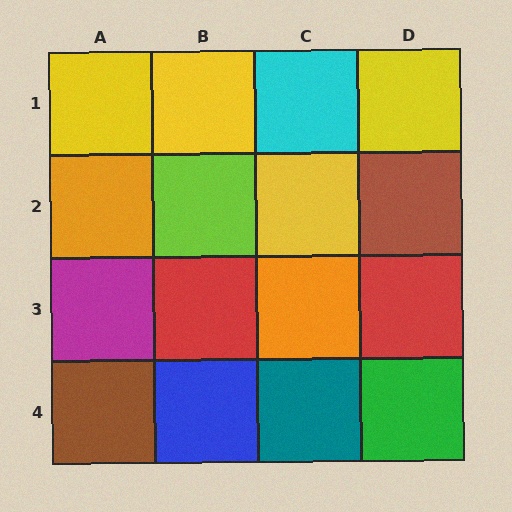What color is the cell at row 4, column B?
Blue.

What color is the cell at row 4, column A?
Brown.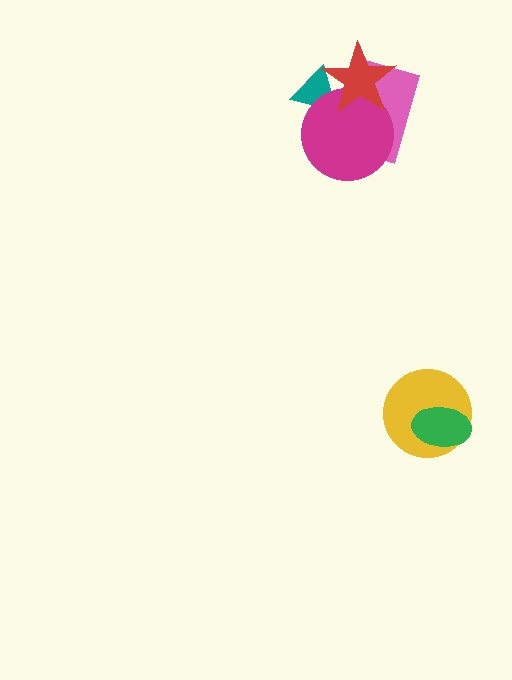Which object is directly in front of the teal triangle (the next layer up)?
The pink rectangle is directly in front of the teal triangle.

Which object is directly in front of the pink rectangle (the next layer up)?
The magenta circle is directly in front of the pink rectangle.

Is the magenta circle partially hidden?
Yes, it is partially covered by another shape.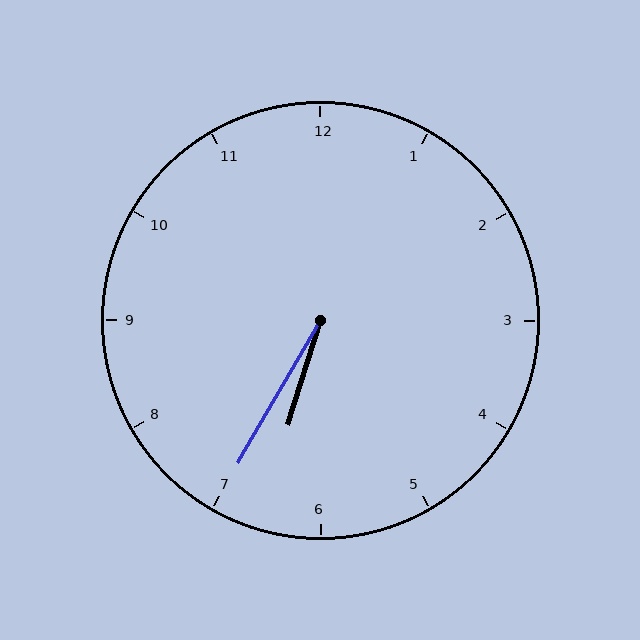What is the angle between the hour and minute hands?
Approximately 12 degrees.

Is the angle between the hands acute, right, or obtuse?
It is acute.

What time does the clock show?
6:35.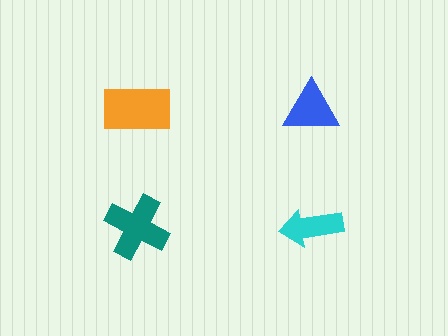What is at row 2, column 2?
A cyan arrow.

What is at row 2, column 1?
A teal cross.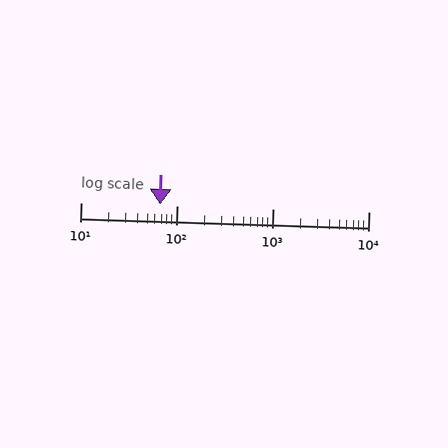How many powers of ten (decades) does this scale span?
The scale spans 3 decades, from 10 to 10000.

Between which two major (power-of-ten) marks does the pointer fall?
The pointer is between 10 and 100.